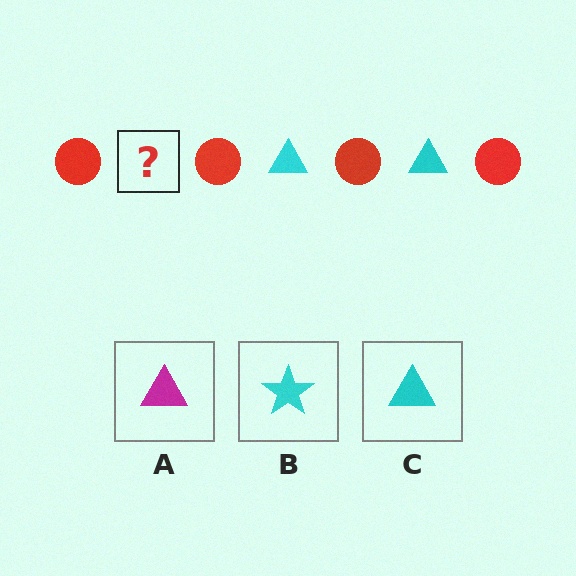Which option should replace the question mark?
Option C.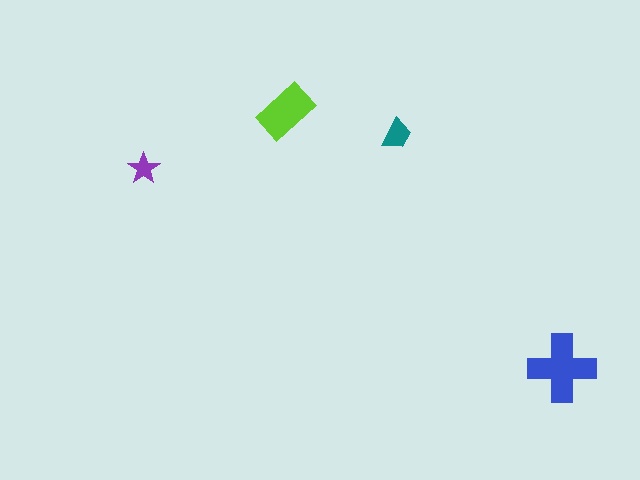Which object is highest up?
The lime rectangle is topmost.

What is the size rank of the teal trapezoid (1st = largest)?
3rd.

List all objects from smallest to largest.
The purple star, the teal trapezoid, the lime rectangle, the blue cross.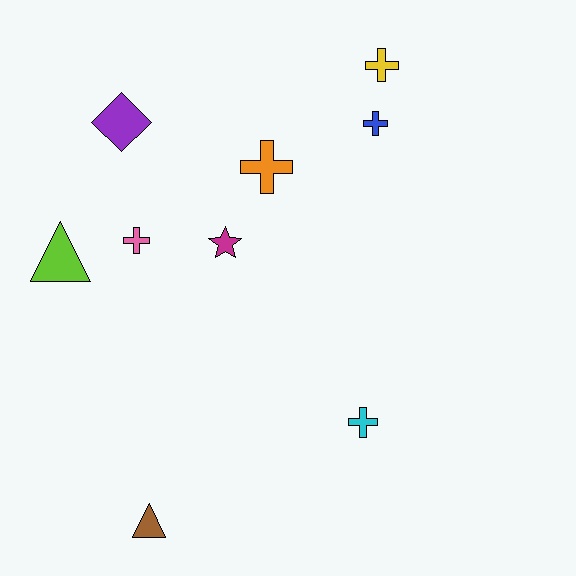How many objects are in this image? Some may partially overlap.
There are 9 objects.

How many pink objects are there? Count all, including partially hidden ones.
There is 1 pink object.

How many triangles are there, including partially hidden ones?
There are 2 triangles.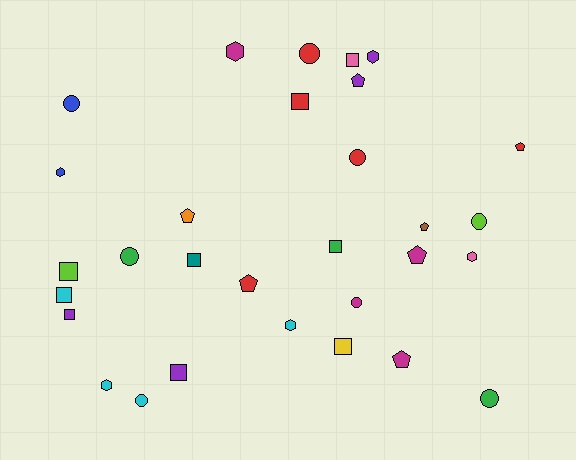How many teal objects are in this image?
There is 1 teal object.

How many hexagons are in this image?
There are 6 hexagons.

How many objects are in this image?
There are 30 objects.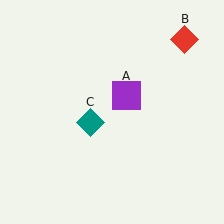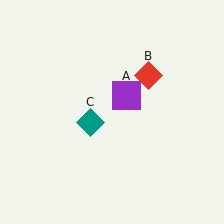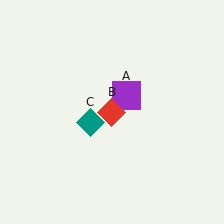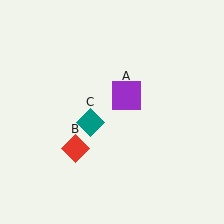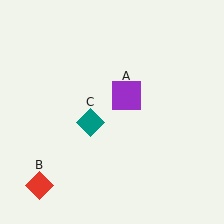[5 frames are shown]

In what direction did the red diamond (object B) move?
The red diamond (object B) moved down and to the left.